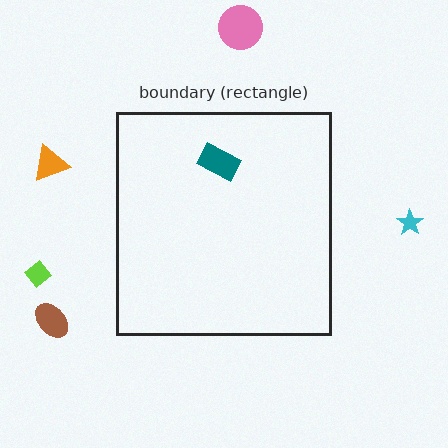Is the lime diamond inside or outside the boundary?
Outside.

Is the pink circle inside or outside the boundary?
Outside.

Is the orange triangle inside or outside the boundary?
Outside.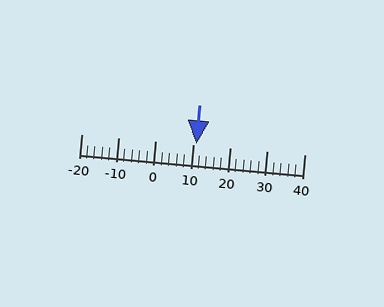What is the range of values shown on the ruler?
The ruler shows values from -20 to 40.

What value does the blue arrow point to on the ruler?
The blue arrow points to approximately 11.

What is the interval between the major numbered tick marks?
The major tick marks are spaced 10 units apart.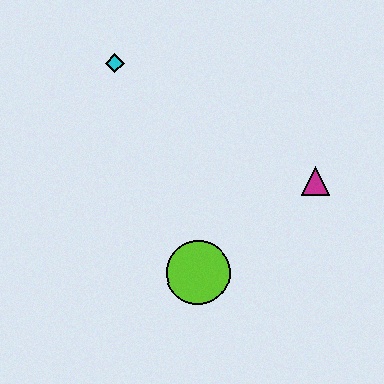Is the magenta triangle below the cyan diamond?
Yes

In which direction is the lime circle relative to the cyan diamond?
The lime circle is below the cyan diamond.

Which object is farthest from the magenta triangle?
The cyan diamond is farthest from the magenta triangle.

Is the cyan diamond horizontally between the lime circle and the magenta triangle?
No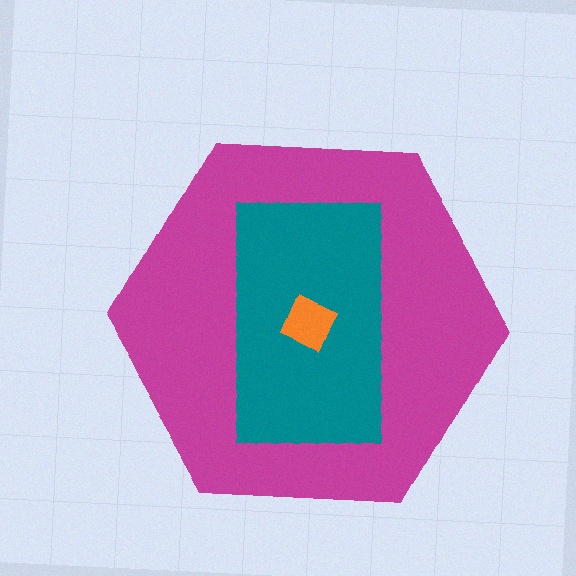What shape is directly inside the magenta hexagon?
The teal rectangle.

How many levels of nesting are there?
3.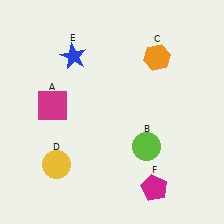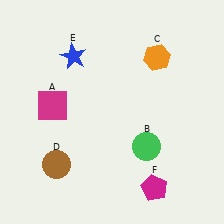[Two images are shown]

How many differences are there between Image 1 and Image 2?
There are 2 differences between the two images.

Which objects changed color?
B changed from lime to green. D changed from yellow to brown.